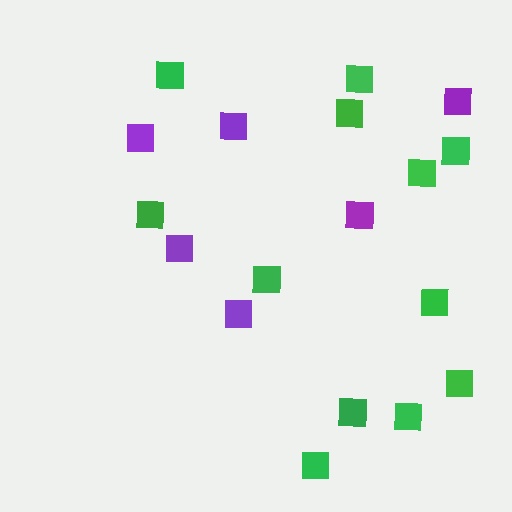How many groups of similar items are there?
There are 2 groups: one group of purple squares (6) and one group of green squares (12).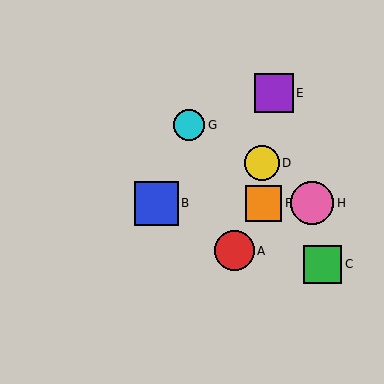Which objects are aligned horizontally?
Objects B, F, H are aligned horizontally.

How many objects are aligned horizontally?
3 objects (B, F, H) are aligned horizontally.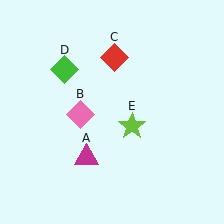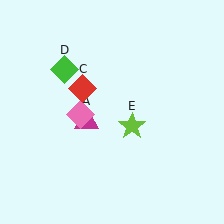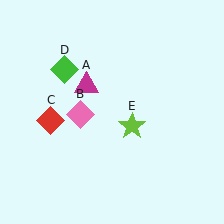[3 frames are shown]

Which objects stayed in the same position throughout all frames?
Pink diamond (object B) and green diamond (object D) and lime star (object E) remained stationary.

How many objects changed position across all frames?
2 objects changed position: magenta triangle (object A), red diamond (object C).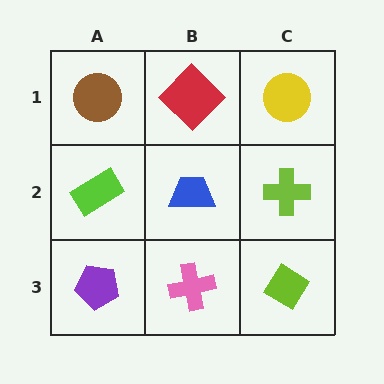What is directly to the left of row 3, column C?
A pink cross.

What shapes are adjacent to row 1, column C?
A lime cross (row 2, column C), a red diamond (row 1, column B).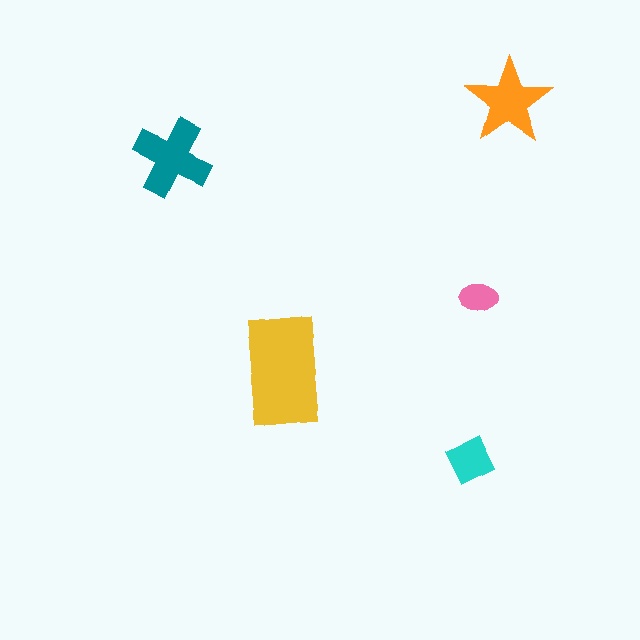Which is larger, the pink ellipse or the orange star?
The orange star.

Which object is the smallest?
The pink ellipse.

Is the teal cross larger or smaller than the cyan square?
Larger.